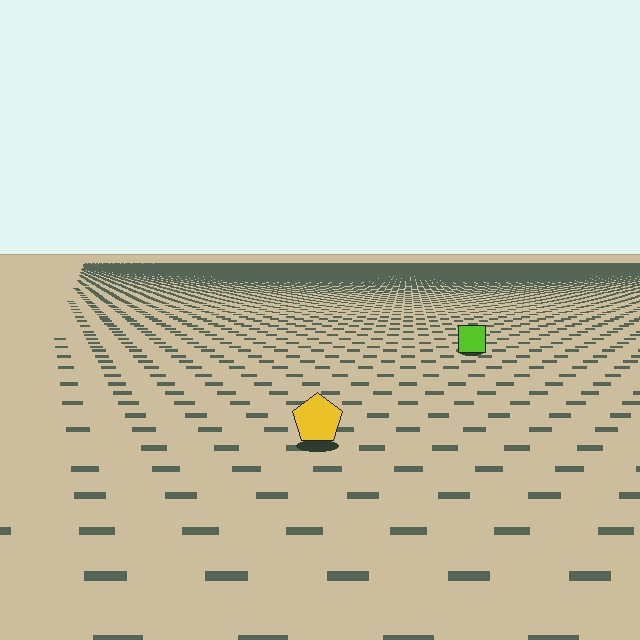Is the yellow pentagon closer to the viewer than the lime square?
Yes. The yellow pentagon is closer — you can tell from the texture gradient: the ground texture is coarser near it.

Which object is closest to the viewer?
The yellow pentagon is closest. The texture marks near it are larger and more spread out.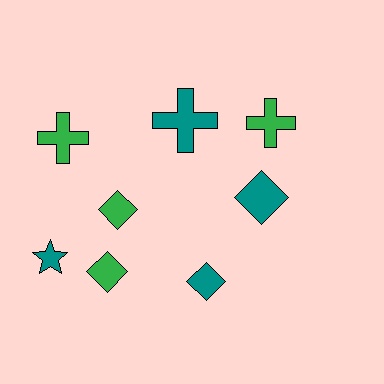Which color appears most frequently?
Teal, with 4 objects.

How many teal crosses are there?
There is 1 teal cross.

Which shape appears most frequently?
Diamond, with 4 objects.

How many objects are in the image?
There are 8 objects.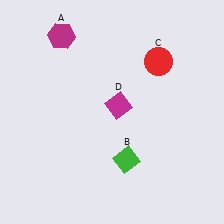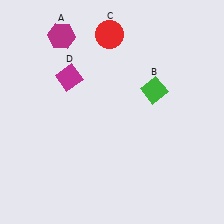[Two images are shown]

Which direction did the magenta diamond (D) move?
The magenta diamond (D) moved left.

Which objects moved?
The objects that moved are: the green diamond (B), the red circle (C), the magenta diamond (D).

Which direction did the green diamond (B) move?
The green diamond (B) moved up.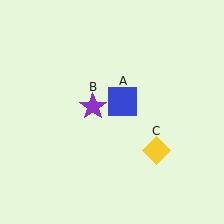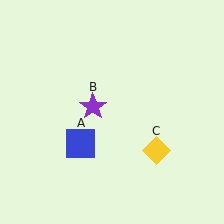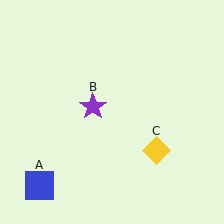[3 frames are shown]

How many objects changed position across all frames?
1 object changed position: blue square (object A).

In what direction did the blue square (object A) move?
The blue square (object A) moved down and to the left.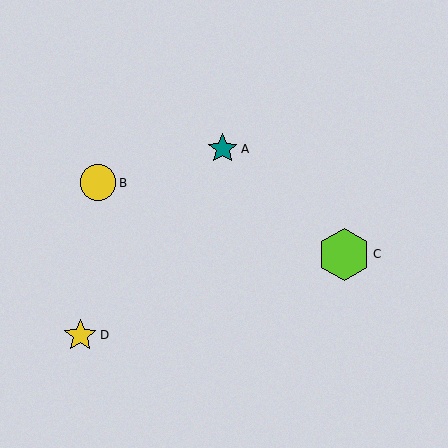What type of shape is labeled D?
Shape D is a yellow star.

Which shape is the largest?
The lime hexagon (labeled C) is the largest.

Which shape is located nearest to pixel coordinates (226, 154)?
The teal star (labeled A) at (223, 149) is nearest to that location.